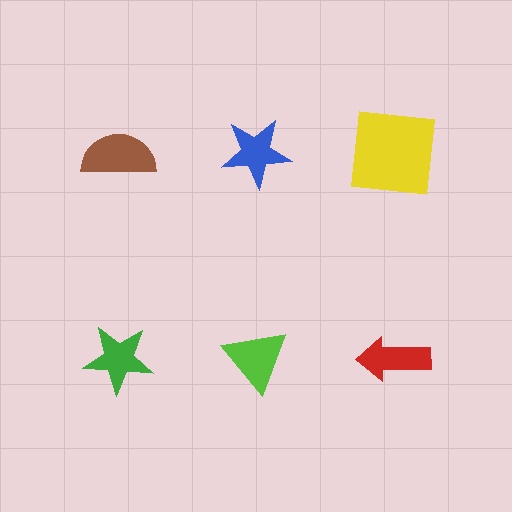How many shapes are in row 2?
3 shapes.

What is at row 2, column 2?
A lime triangle.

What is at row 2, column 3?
A red arrow.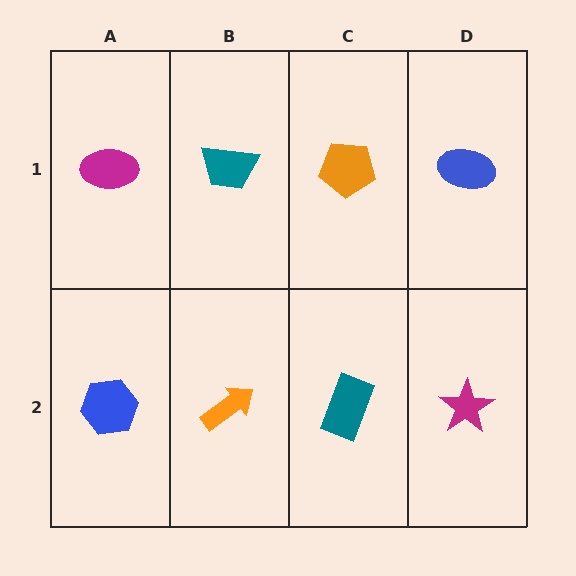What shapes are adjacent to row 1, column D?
A magenta star (row 2, column D), an orange pentagon (row 1, column C).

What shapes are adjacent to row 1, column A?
A blue hexagon (row 2, column A), a teal trapezoid (row 1, column B).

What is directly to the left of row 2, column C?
An orange arrow.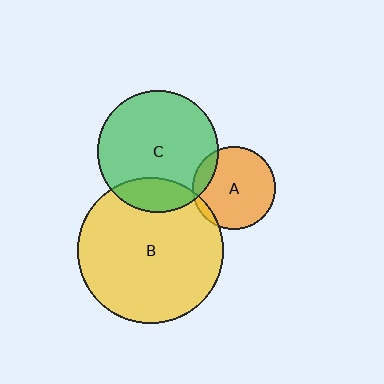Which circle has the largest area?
Circle B (yellow).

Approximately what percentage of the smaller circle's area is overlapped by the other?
Approximately 20%.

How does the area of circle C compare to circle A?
Approximately 2.2 times.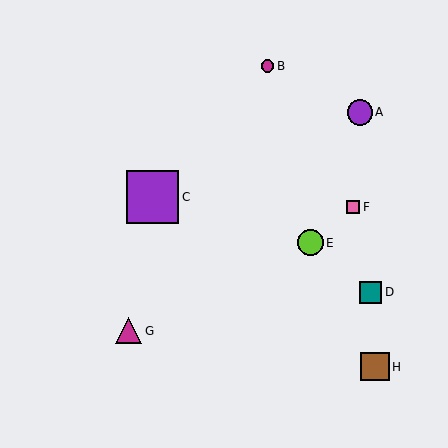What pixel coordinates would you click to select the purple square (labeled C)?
Click at (153, 197) to select the purple square C.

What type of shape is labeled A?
Shape A is a purple circle.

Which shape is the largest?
The purple square (labeled C) is the largest.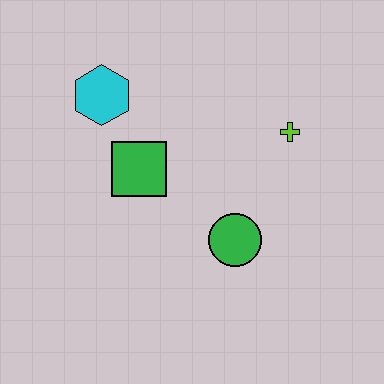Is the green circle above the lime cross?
No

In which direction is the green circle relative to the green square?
The green circle is to the right of the green square.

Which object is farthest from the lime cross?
The cyan hexagon is farthest from the lime cross.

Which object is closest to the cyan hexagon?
The green square is closest to the cyan hexagon.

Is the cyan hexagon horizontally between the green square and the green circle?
No